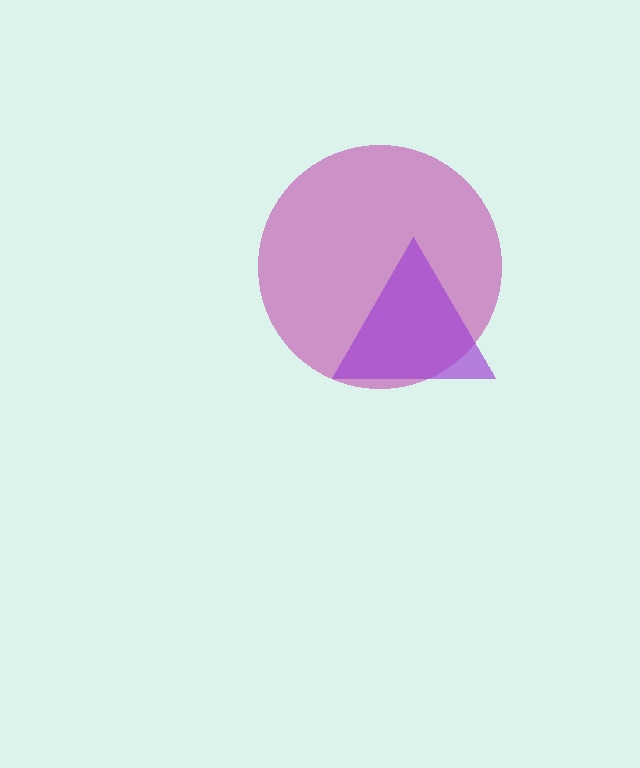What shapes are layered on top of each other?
The layered shapes are: a magenta circle, a purple triangle.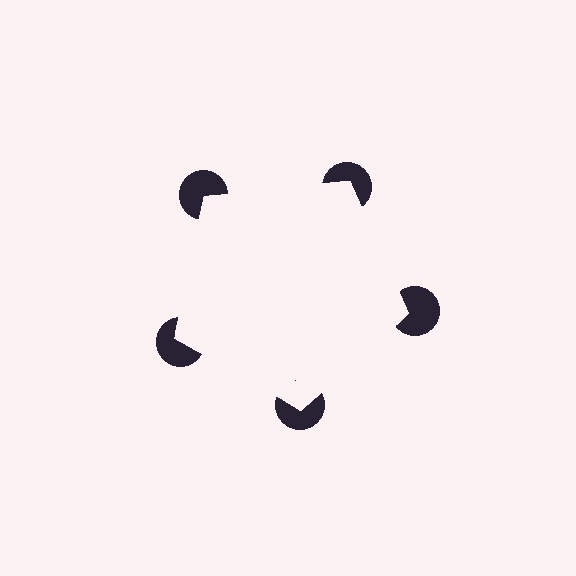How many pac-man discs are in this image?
There are 5 — one at each vertex of the illusory pentagon.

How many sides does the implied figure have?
5 sides.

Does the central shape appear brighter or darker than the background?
It typically appears slightly brighter than the background, even though no actual brightness change is drawn.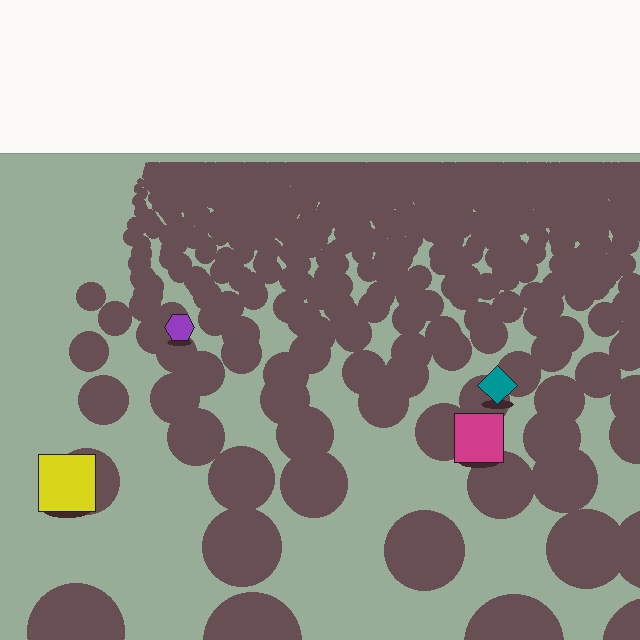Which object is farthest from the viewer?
The purple hexagon is farthest from the viewer. It appears smaller and the ground texture around it is denser.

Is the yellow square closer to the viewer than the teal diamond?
Yes. The yellow square is closer — you can tell from the texture gradient: the ground texture is coarser near it.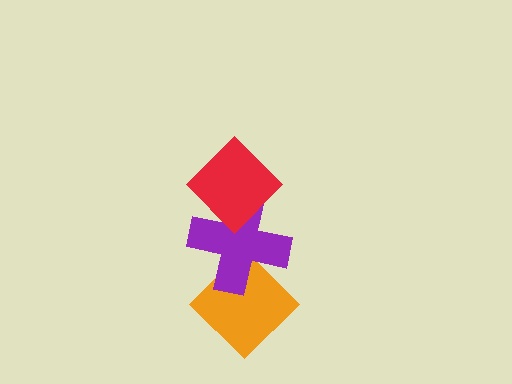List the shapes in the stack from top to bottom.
From top to bottom: the red diamond, the purple cross, the orange diamond.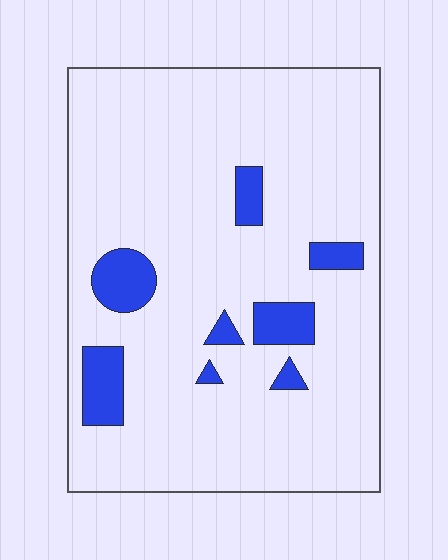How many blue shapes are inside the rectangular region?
8.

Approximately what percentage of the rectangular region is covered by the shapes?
Approximately 10%.